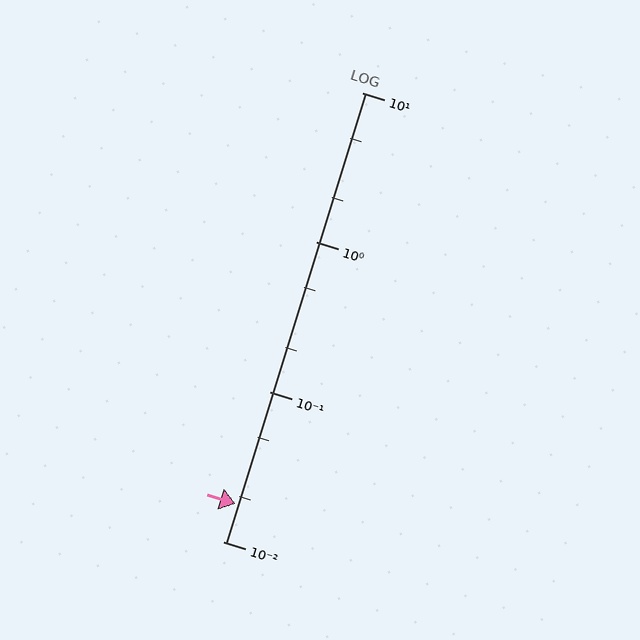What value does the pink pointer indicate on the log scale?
The pointer indicates approximately 0.018.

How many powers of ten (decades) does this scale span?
The scale spans 3 decades, from 0.01 to 10.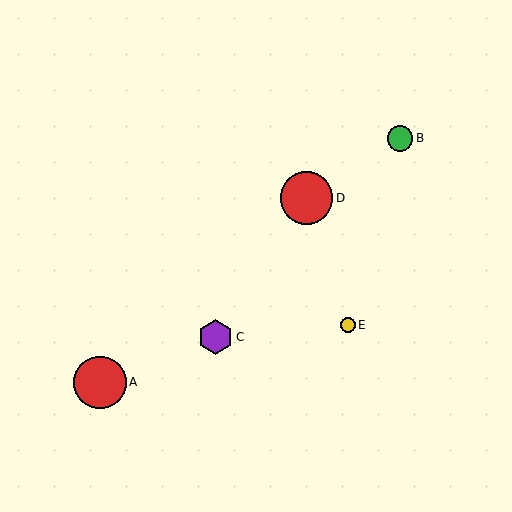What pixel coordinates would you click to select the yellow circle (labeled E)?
Click at (348, 325) to select the yellow circle E.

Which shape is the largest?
The red circle (labeled D) is the largest.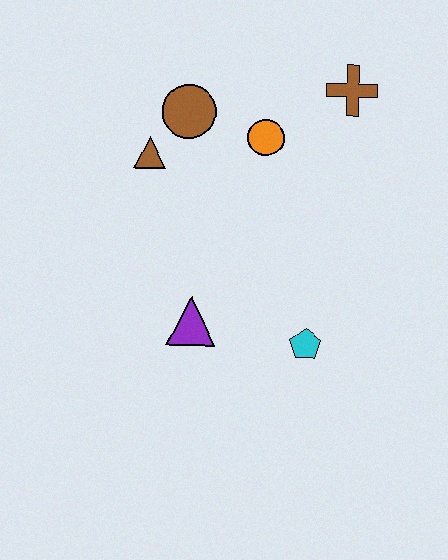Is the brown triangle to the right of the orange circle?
No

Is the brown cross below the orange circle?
No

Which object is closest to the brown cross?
The orange circle is closest to the brown cross.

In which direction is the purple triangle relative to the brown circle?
The purple triangle is below the brown circle.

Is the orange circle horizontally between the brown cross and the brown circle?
Yes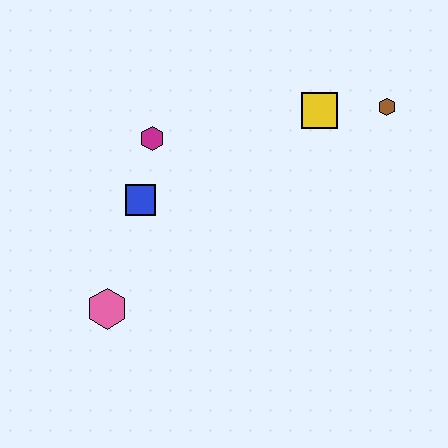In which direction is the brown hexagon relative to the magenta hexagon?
The brown hexagon is to the right of the magenta hexagon.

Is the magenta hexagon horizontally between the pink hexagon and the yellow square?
Yes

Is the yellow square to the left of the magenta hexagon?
No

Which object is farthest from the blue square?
The brown hexagon is farthest from the blue square.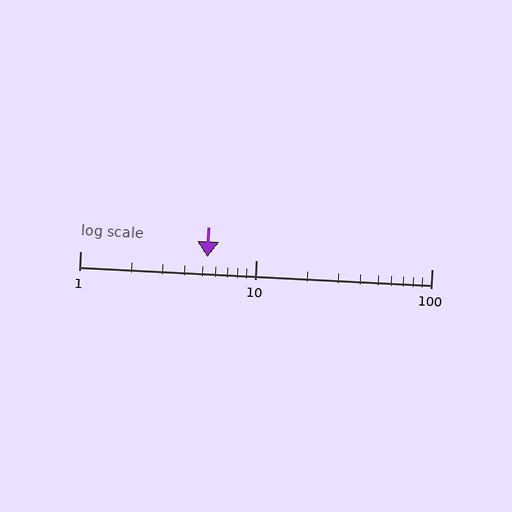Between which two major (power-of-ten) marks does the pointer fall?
The pointer is between 1 and 10.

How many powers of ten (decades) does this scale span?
The scale spans 2 decades, from 1 to 100.